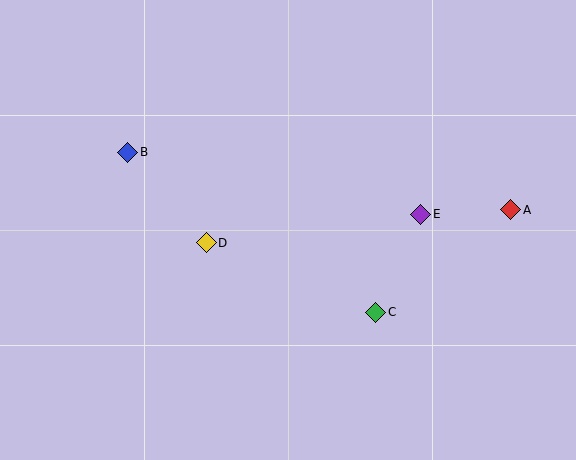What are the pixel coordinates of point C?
Point C is at (376, 312).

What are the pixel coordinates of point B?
Point B is at (128, 152).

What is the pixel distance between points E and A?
The distance between E and A is 90 pixels.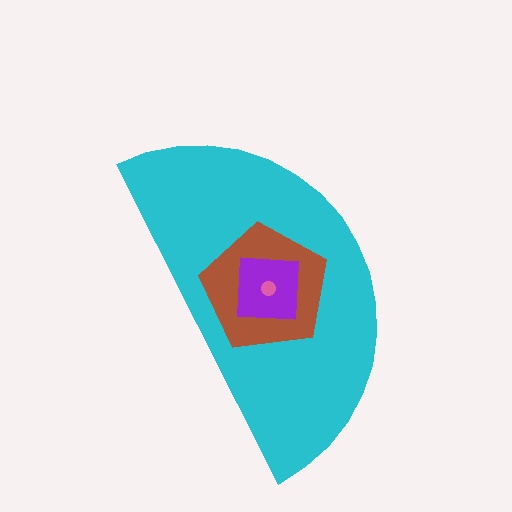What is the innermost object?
The pink circle.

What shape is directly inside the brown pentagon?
The purple square.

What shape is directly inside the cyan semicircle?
The brown pentagon.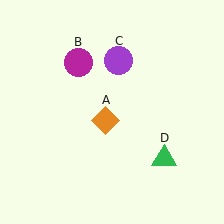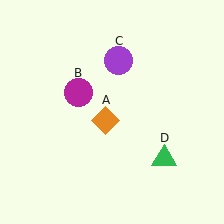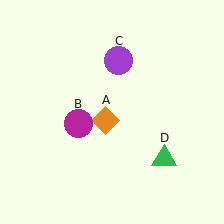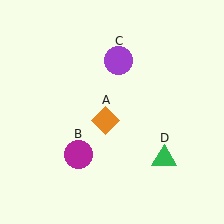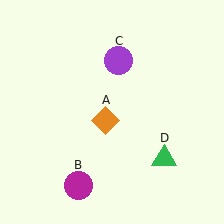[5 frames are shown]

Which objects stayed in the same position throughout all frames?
Orange diamond (object A) and purple circle (object C) and green triangle (object D) remained stationary.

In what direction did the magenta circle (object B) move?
The magenta circle (object B) moved down.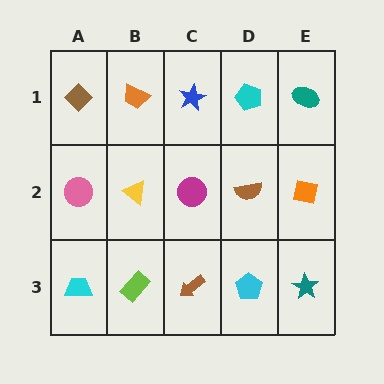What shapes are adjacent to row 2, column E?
A teal ellipse (row 1, column E), a teal star (row 3, column E), a brown semicircle (row 2, column D).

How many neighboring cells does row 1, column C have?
3.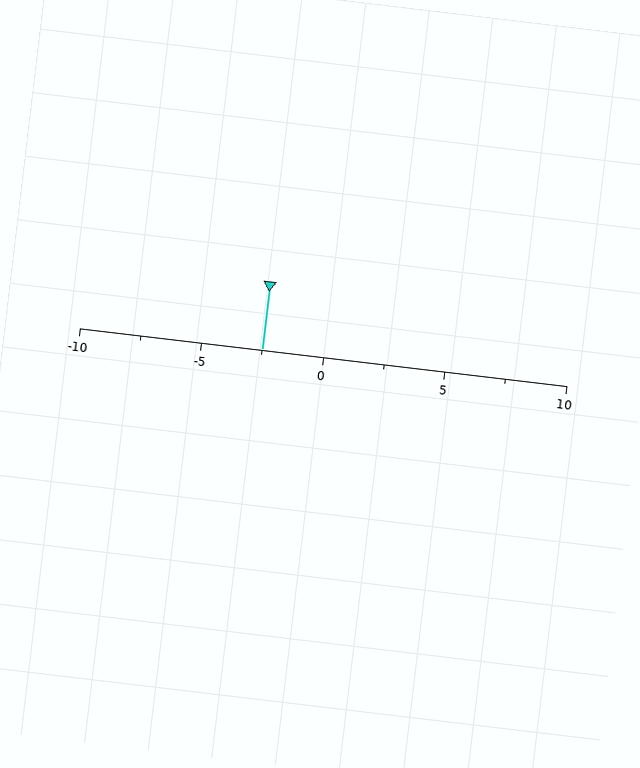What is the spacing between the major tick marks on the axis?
The major ticks are spaced 5 apart.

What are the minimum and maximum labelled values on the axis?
The axis runs from -10 to 10.